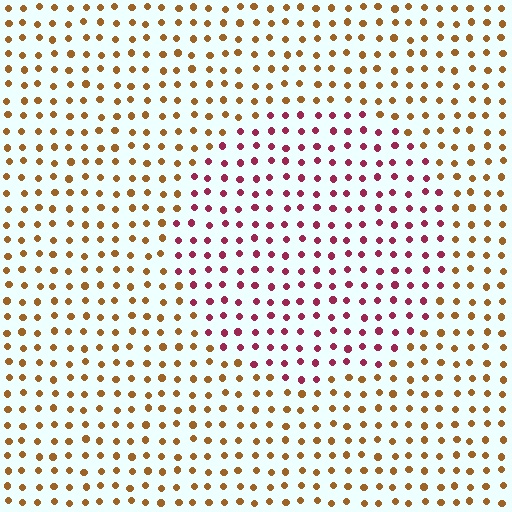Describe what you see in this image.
The image is filled with small brown elements in a uniform arrangement. A circle-shaped region is visible where the elements are tinted to a slightly different hue, forming a subtle color boundary.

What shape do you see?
I see a circle.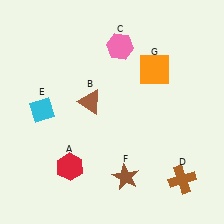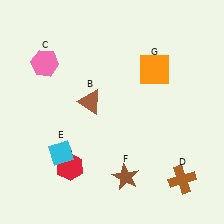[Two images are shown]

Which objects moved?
The objects that moved are: the pink hexagon (C), the cyan diamond (E).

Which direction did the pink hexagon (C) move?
The pink hexagon (C) moved left.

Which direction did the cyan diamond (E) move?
The cyan diamond (E) moved down.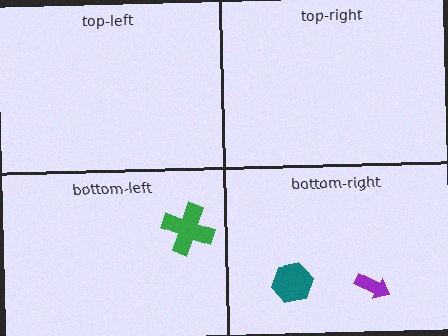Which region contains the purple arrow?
The bottom-right region.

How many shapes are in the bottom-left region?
1.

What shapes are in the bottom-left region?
The green cross.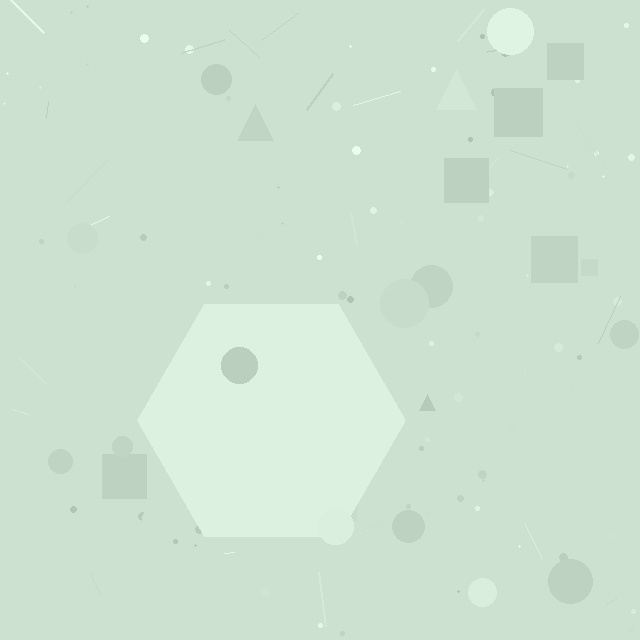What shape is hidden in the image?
A hexagon is hidden in the image.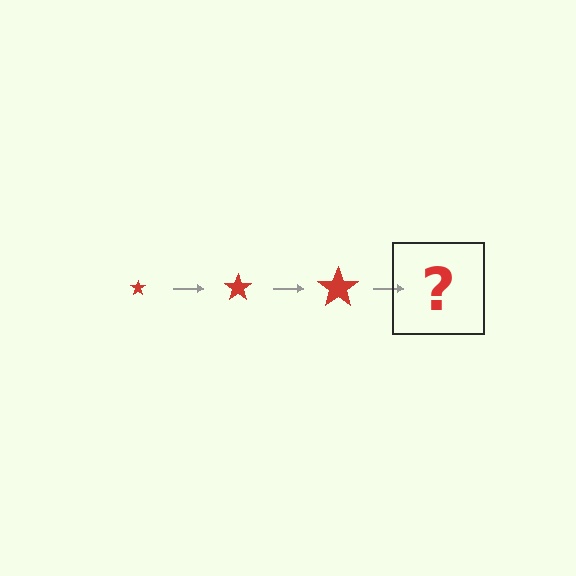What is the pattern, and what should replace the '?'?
The pattern is that the star gets progressively larger each step. The '?' should be a red star, larger than the previous one.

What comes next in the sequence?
The next element should be a red star, larger than the previous one.